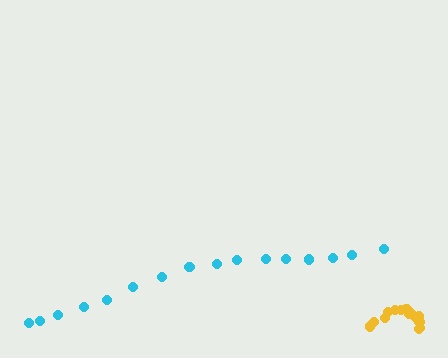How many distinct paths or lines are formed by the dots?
There are 2 distinct paths.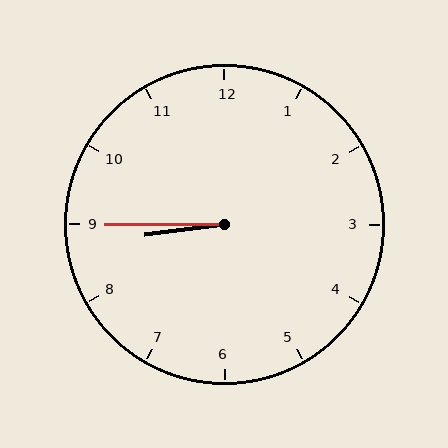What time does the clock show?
8:45.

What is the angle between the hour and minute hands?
Approximately 8 degrees.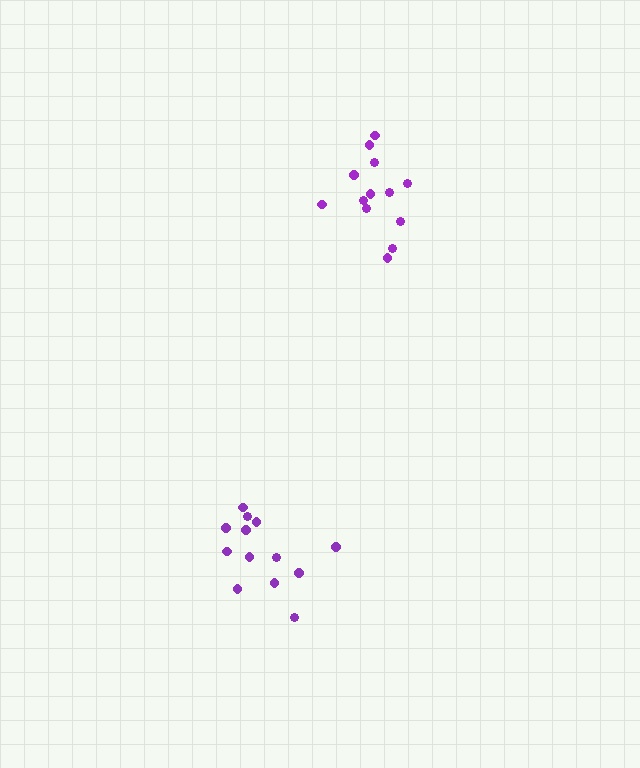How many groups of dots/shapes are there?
There are 2 groups.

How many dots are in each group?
Group 1: 13 dots, Group 2: 13 dots (26 total).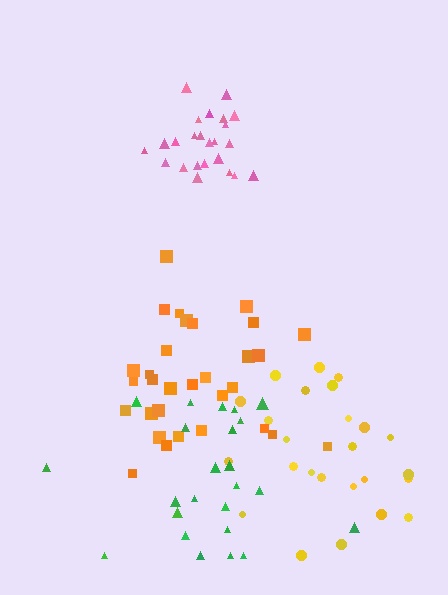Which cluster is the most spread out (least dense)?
Green.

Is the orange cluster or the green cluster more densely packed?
Orange.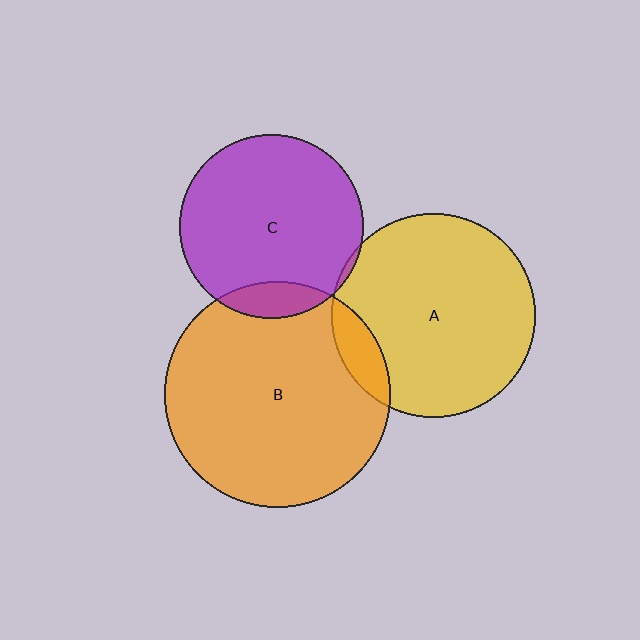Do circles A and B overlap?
Yes.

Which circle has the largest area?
Circle B (orange).